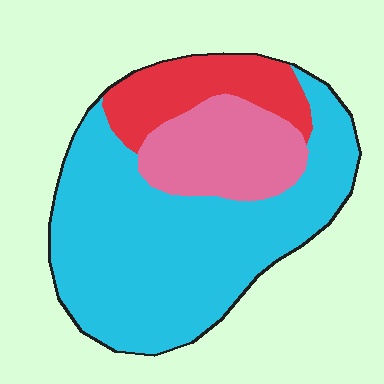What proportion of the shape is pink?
Pink covers around 20% of the shape.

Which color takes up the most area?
Cyan, at roughly 65%.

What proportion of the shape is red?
Red covers about 15% of the shape.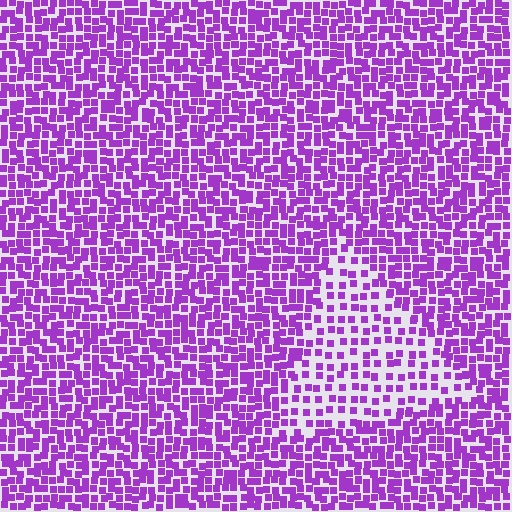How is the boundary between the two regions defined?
The boundary is defined by a change in element density (approximately 2.0x ratio). All elements are the same color, size, and shape.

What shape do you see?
I see a triangle.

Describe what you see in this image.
The image contains small purple elements arranged at two different densities. A triangle-shaped region is visible where the elements are less densely packed than the surrounding area.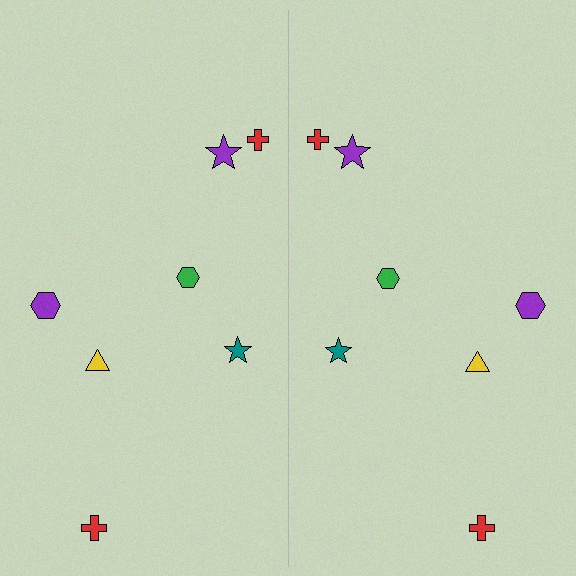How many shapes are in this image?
There are 14 shapes in this image.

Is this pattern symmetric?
Yes, this pattern has bilateral (reflection) symmetry.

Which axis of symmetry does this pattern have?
The pattern has a vertical axis of symmetry running through the center of the image.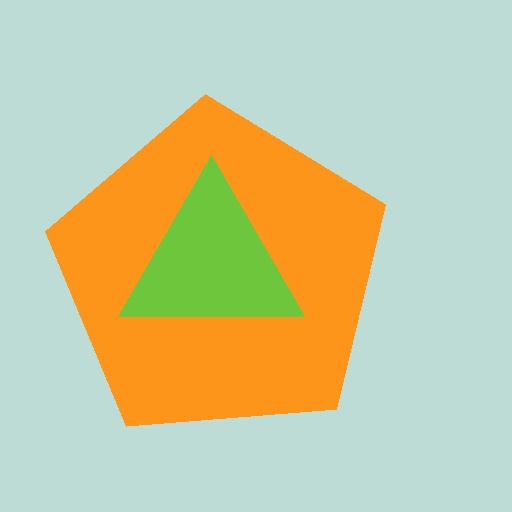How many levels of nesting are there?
2.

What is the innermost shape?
The lime triangle.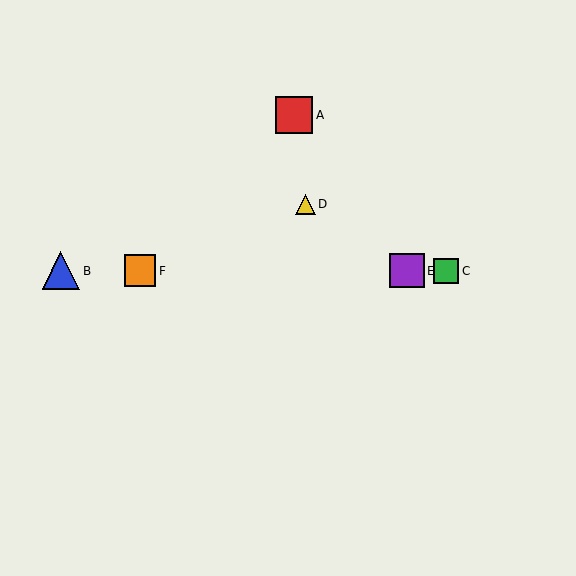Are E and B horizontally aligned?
Yes, both are at y≈271.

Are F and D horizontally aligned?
No, F is at y≈271 and D is at y≈204.